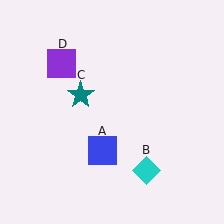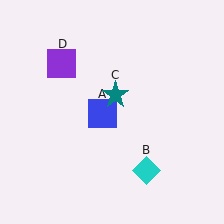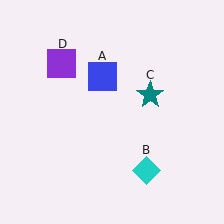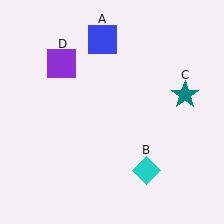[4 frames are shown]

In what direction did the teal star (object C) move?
The teal star (object C) moved right.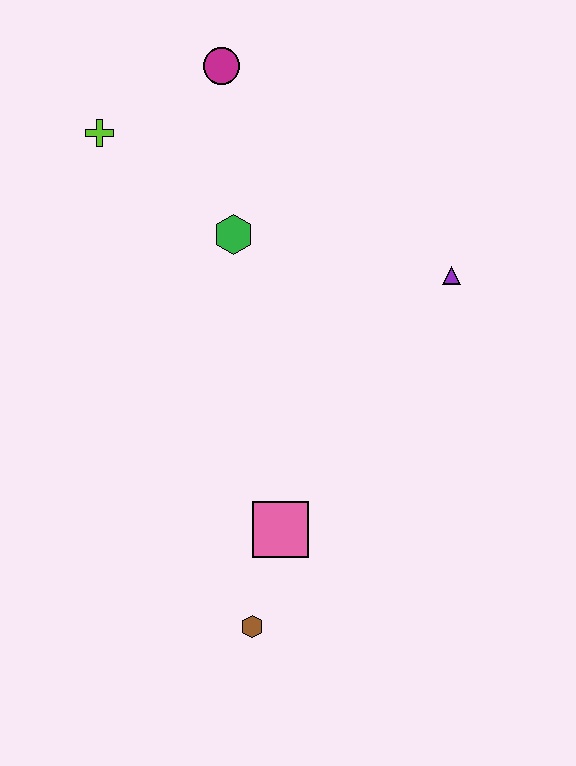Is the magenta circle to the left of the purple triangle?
Yes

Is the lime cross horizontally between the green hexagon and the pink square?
No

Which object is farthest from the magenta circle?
The brown hexagon is farthest from the magenta circle.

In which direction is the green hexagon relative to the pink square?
The green hexagon is above the pink square.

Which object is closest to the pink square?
The brown hexagon is closest to the pink square.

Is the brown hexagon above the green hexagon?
No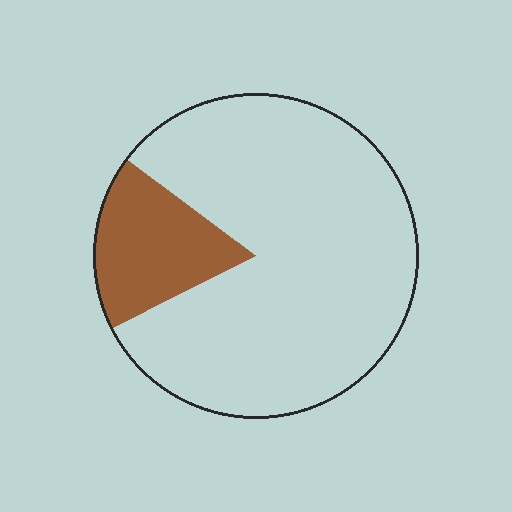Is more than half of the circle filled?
No.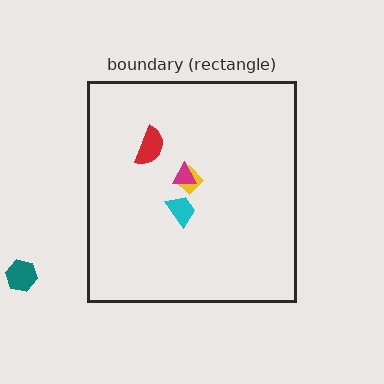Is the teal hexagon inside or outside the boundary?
Outside.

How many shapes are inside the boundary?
4 inside, 1 outside.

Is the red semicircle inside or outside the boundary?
Inside.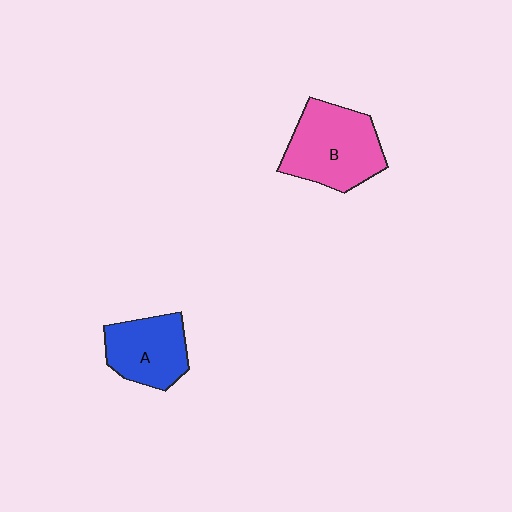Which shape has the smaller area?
Shape A (blue).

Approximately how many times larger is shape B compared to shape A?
Approximately 1.3 times.